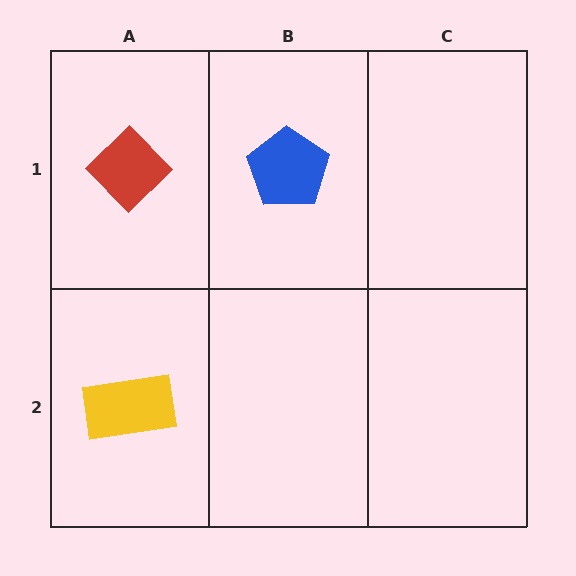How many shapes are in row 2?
1 shape.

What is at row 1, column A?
A red diamond.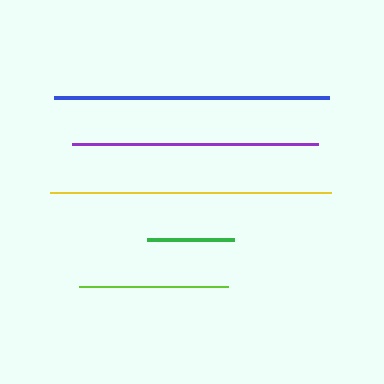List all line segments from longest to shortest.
From longest to shortest: yellow, blue, purple, lime, green.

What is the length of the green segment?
The green segment is approximately 86 pixels long.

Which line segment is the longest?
The yellow line is the longest at approximately 281 pixels.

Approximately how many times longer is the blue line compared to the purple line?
The blue line is approximately 1.1 times the length of the purple line.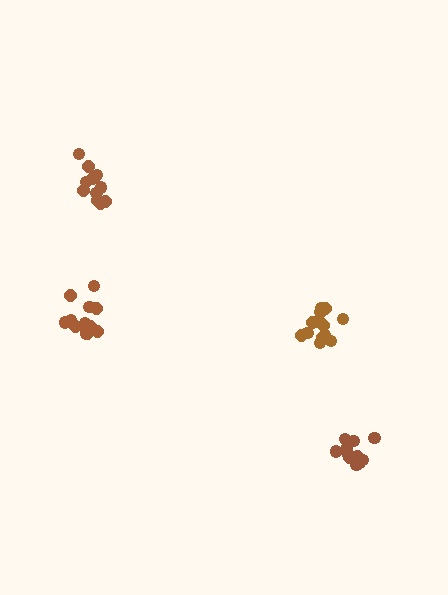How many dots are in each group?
Group 1: 12 dots, Group 2: 15 dots, Group 3: 14 dots, Group 4: 12 dots (53 total).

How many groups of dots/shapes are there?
There are 4 groups.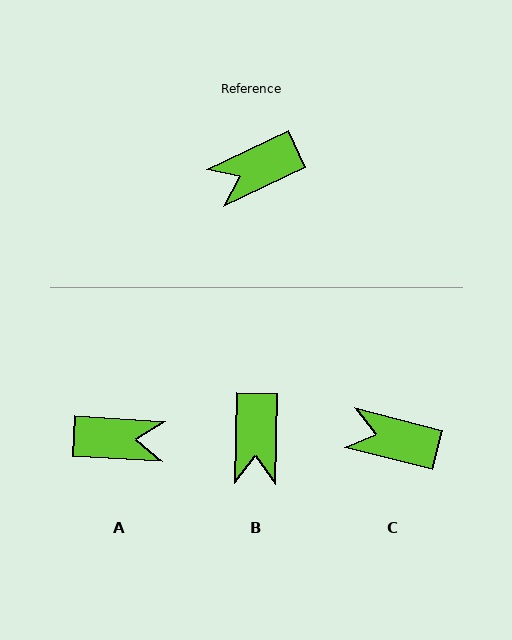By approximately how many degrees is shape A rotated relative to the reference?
Approximately 151 degrees counter-clockwise.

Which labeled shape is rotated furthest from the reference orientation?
A, about 151 degrees away.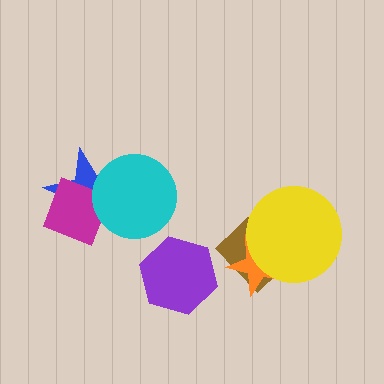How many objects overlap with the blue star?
2 objects overlap with the blue star.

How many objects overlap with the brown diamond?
2 objects overlap with the brown diamond.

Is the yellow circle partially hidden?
No, no other shape covers it.